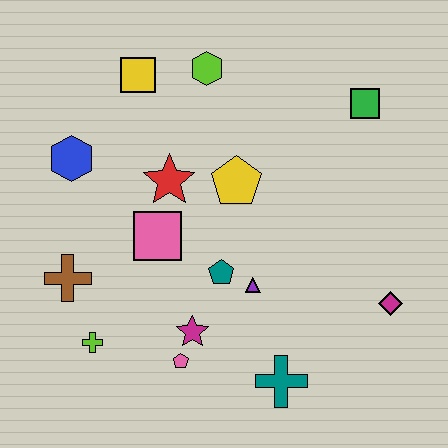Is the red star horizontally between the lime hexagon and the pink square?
Yes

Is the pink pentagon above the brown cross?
No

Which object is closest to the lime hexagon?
The yellow square is closest to the lime hexagon.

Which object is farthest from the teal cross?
The yellow square is farthest from the teal cross.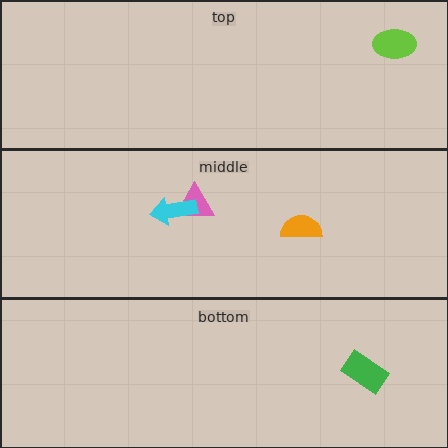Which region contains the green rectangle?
The bottom region.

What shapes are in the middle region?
The pink triangle, the cyan arrow, the orange semicircle.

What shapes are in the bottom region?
The green rectangle.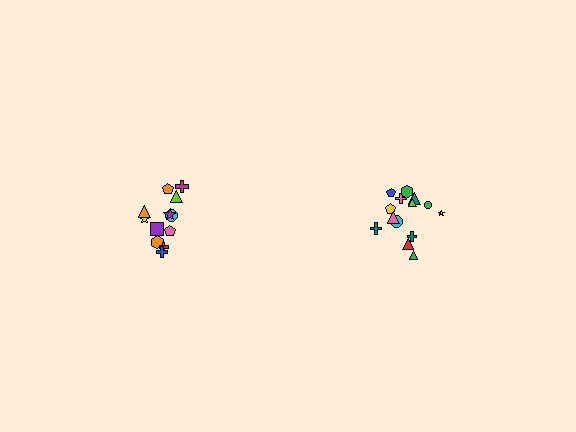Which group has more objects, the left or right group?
The right group.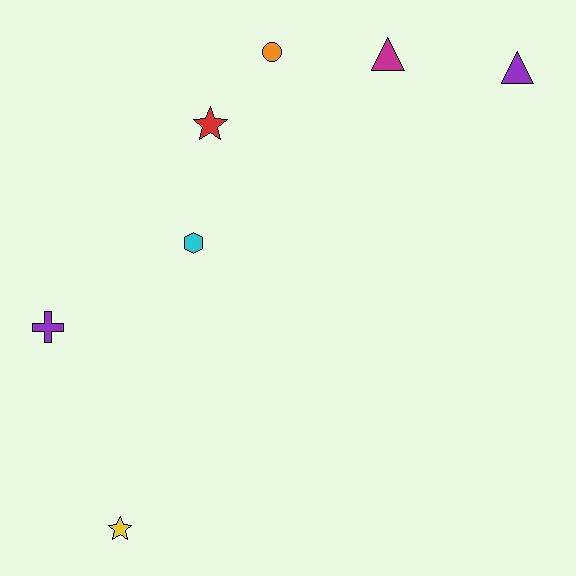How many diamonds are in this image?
There are no diamonds.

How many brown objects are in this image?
There are no brown objects.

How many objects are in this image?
There are 7 objects.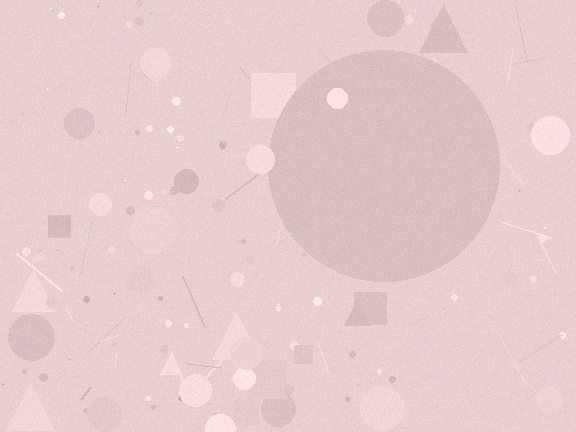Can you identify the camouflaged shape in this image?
The camouflaged shape is a circle.